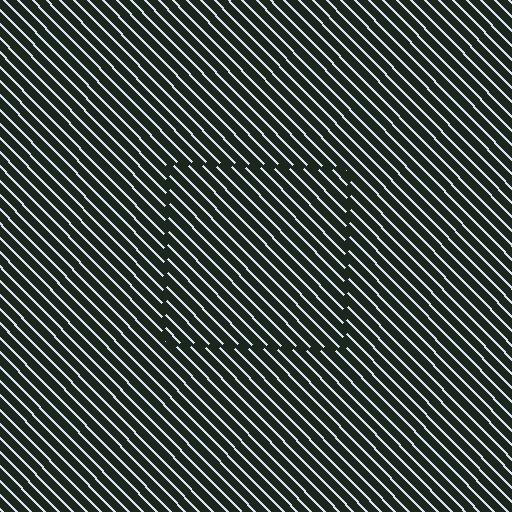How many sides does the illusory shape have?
4 sides — the line-ends trace a square.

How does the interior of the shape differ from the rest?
The interior of the shape contains the same grating, shifted by half a period — the contour is defined by the phase discontinuity where line-ends from the inner and outer gratings abut.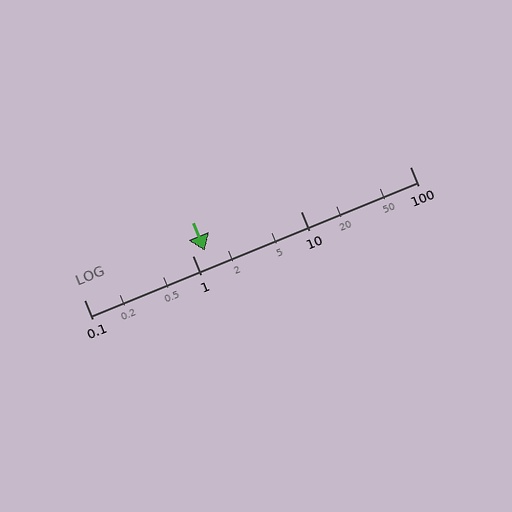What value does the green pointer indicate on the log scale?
The pointer indicates approximately 1.3.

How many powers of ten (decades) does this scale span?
The scale spans 3 decades, from 0.1 to 100.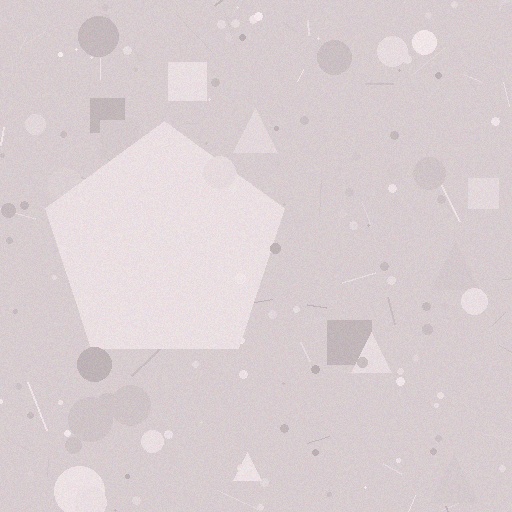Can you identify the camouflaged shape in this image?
The camouflaged shape is a pentagon.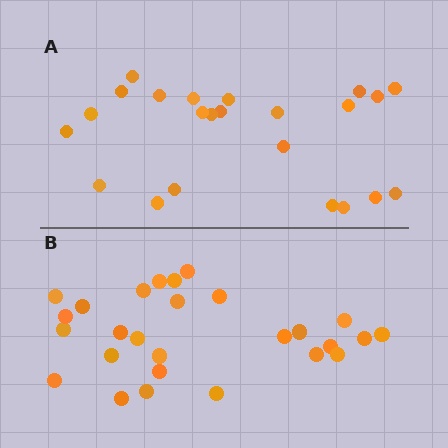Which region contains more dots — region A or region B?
Region B (the bottom region) has more dots.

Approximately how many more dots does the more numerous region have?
Region B has about 4 more dots than region A.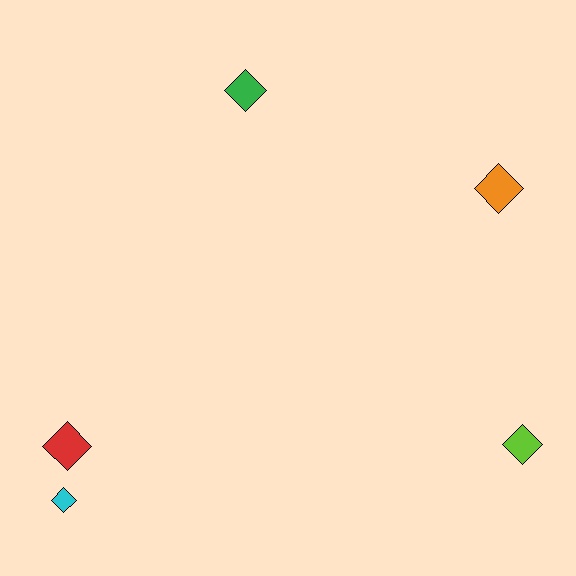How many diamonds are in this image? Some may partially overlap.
There are 5 diamonds.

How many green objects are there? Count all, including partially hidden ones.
There is 1 green object.